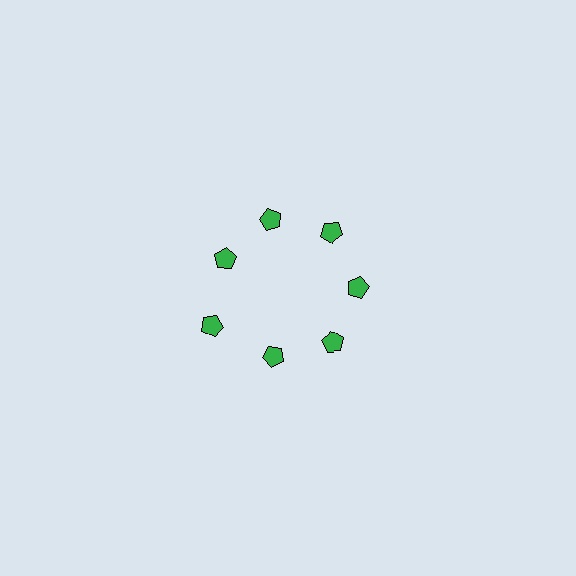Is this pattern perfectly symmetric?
No. The 7 green pentagons are arranged in a ring, but one element near the 8 o'clock position is pushed outward from the center, breaking the 7-fold rotational symmetry.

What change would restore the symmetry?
The symmetry would be restored by moving it inward, back onto the ring so that all 7 pentagons sit at equal angles and equal distance from the center.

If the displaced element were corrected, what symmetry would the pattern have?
It would have 7-fold rotational symmetry — the pattern would map onto itself every 51 degrees.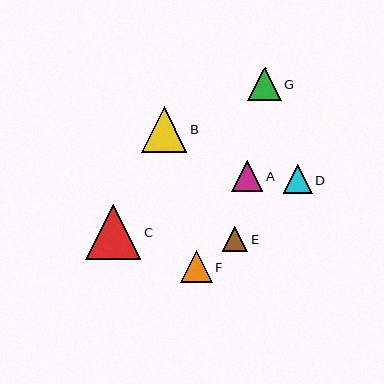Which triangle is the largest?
Triangle C is the largest with a size of approximately 55 pixels.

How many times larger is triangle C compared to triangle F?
Triangle C is approximately 1.7 times the size of triangle F.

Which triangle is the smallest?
Triangle E is the smallest with a size of approximately 25 pixels.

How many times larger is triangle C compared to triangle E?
Triangle C is approximately 2.2 times the size of triangle E.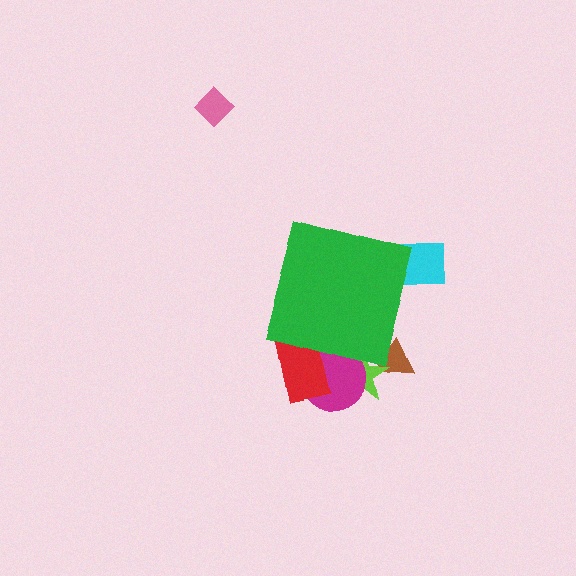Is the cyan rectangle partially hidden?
Yes, the cyan rectangle is partially hidden behind the green square.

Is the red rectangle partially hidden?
Yes, the red rectangle is partially hidden behind the green square.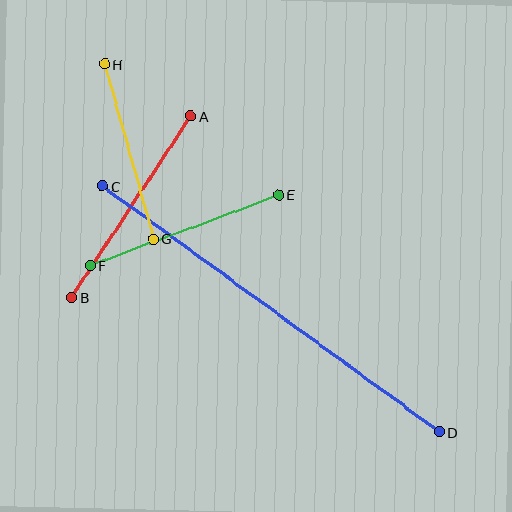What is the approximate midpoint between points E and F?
The midpoint is at approximately (184, 230) pixels.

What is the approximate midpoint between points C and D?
The midpoint is at approximately (271, 309) pixels.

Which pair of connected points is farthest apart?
Points C and D are farthest apart.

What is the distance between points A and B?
The distance is approximately 217 pixels.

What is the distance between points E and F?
The distance is approximately 202 pixels.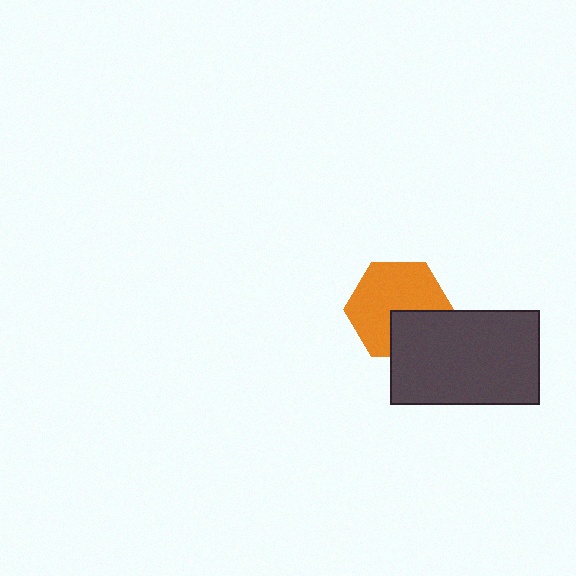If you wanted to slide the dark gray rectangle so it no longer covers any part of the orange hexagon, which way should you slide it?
Slide it down — that is the most direct way to separate the two shapes.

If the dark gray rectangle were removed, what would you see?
You would see the complete orange hexagon.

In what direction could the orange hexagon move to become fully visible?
The orange hexagon could move up. That would shift it out from behind the dark gray rectangle entirely.